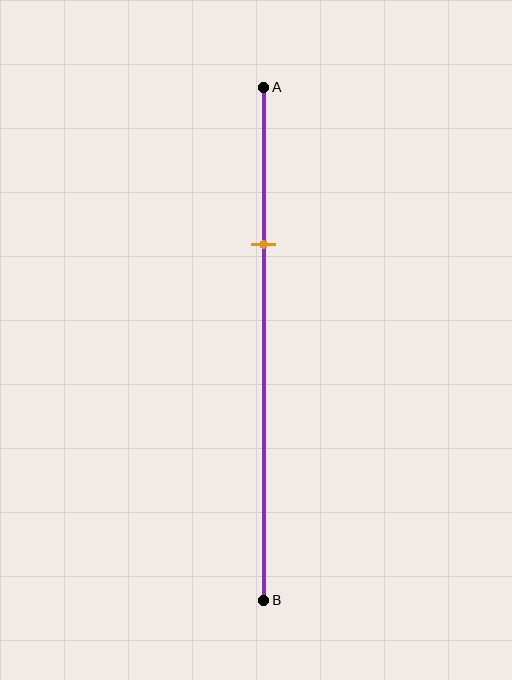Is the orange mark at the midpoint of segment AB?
No, the mark is at about 30% from A, not at the 50% midpoint.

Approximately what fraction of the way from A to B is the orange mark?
The orange mark is approximately 30% of the way from A to B.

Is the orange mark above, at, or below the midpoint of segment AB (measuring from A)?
The orange mark is above the midpoint of segment AB.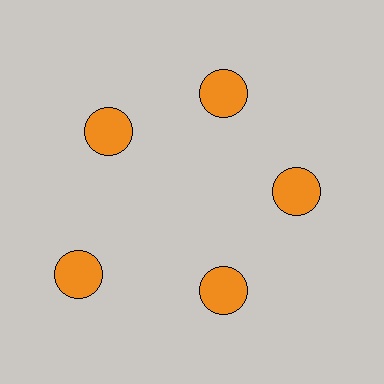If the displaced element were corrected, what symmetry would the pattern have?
It would have 5-fold rotational symmetry — the pattern would map onto itself every 72 degrees.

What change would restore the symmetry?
The symmetry would be restored by moving it inward, back onto the ring so that all 5 circles sit at equal angles and equal distance from the center.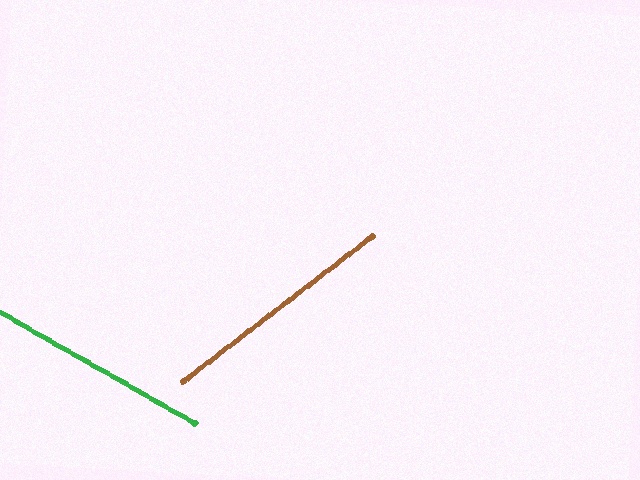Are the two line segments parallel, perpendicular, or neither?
Neither parallel nor perpendicular — they differ by about 67°.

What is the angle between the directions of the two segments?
Approximately 67 degrees.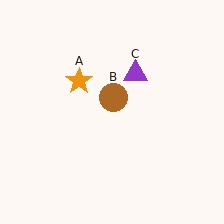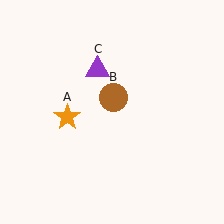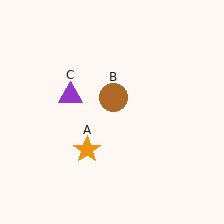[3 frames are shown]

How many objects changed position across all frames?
2 objects changed position: orange star (object A), purple triangle (object C).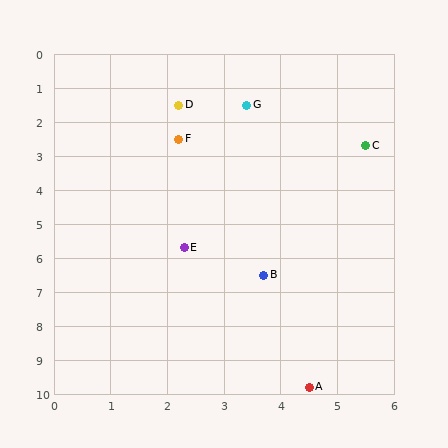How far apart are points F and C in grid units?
Points F and C are about 3.3 grid units apart.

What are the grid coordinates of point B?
Point B is at approximately (3.7, 6.5).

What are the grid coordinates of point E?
Point E is at approximately (2.3, 5.7).